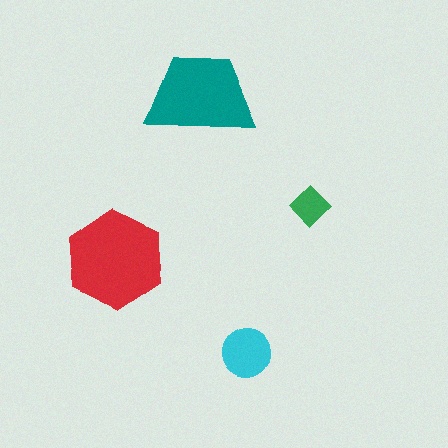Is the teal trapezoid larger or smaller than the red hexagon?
Smaller.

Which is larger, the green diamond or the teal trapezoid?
The teal trapezoid.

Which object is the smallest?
The green diamond.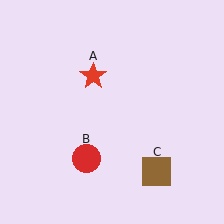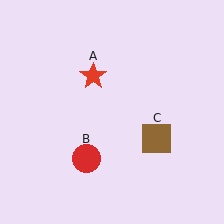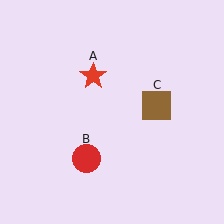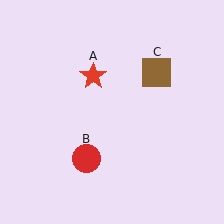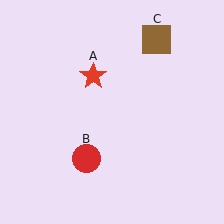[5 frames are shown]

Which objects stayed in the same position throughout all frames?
Red star (object A) and red circle (object B) remained stationary.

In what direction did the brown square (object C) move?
The brown square (object C) moved up.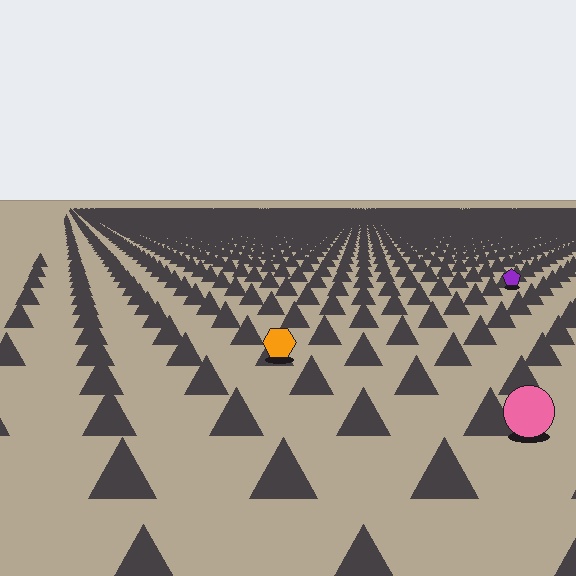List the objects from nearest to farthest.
From nearest to farthest: the pink circle, the orange hexagon, the purple pentagon.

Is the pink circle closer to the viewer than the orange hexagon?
Yes. The pink circle is closer — you can tell from the texture gradient: the ground texture is coarser near it.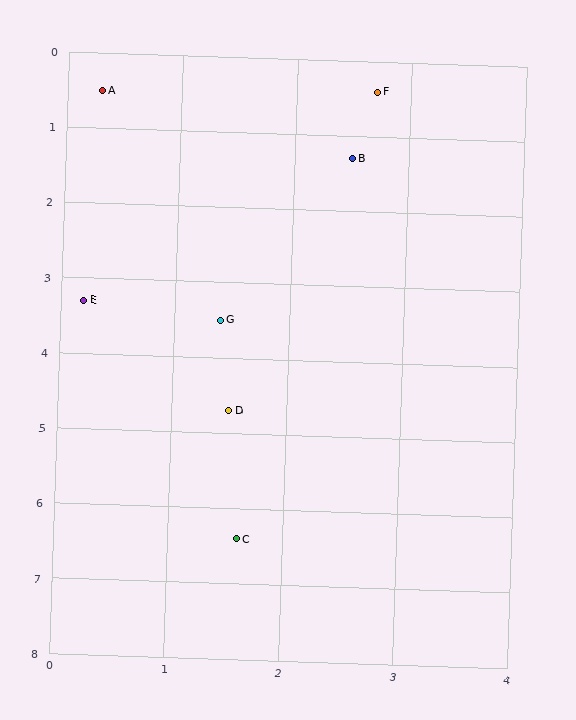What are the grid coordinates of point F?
Point F is at approximately (2.7, 0.4).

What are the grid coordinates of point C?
Point C is at approximately (1.6, 6.4).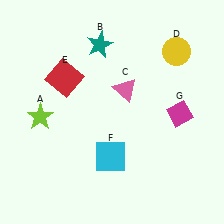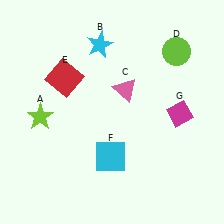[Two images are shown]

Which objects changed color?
B changed from teal to cyan. D changed from yellow to lime.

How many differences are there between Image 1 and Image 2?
There are 2 differences between the two images.